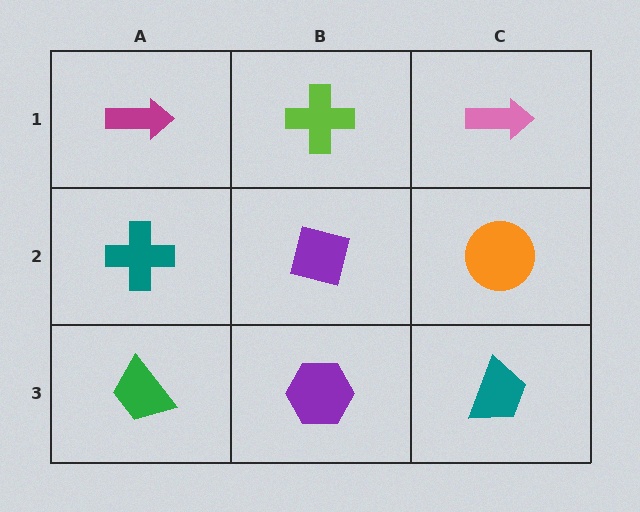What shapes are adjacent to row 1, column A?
A teal cross (row 2, column A), a lime cross (row 1, column B).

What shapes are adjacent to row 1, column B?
A purple square (row 2, column B), a magenta arrow (row 1, column A), a pink arrow (row 1, column C).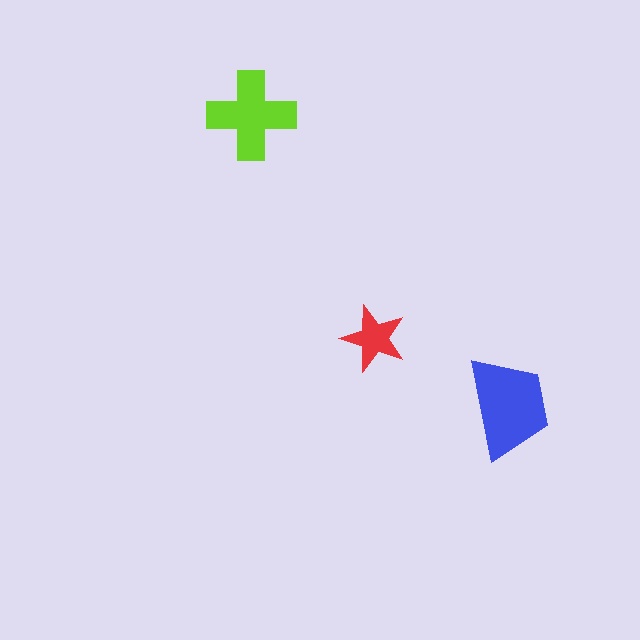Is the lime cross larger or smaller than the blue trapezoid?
Smaller.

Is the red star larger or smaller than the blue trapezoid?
Smaller.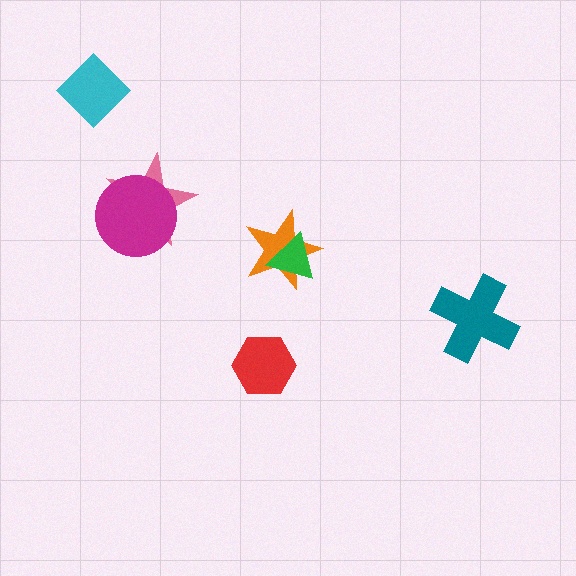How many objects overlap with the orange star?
1 object overlaps with the orange star.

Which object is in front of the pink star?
The magenta circle is in front of the pink star.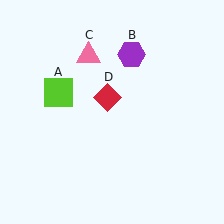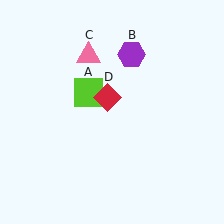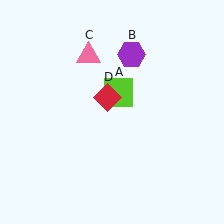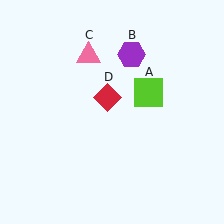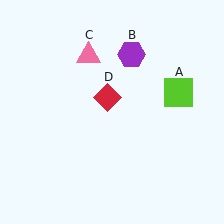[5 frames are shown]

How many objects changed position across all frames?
1 object changed position: lime square (object A).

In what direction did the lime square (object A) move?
The lime square (object A) moved right.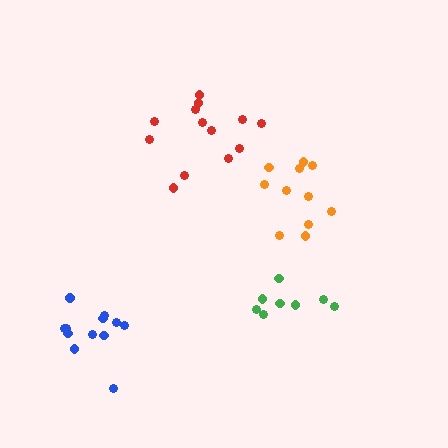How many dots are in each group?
Group 1: 8 dots, Group 2: 11 dots, Group 3: 12 dots, Group 4: 13 dots (44 total).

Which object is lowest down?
The blue cluster is bottommost.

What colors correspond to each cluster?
The clusters are colored: green, orange, blue, red.